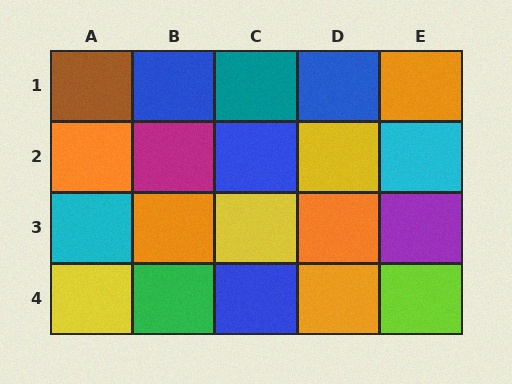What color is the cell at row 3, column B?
Orange.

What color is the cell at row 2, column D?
Yellow.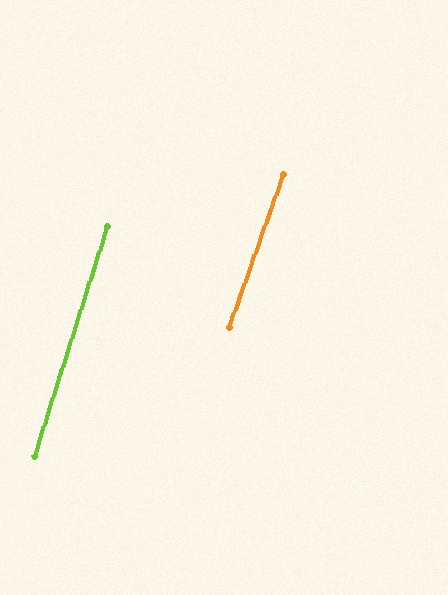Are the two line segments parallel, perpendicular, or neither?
Parallel — their directions differ by only 2.0°.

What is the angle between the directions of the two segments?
Approximately 2 degrees.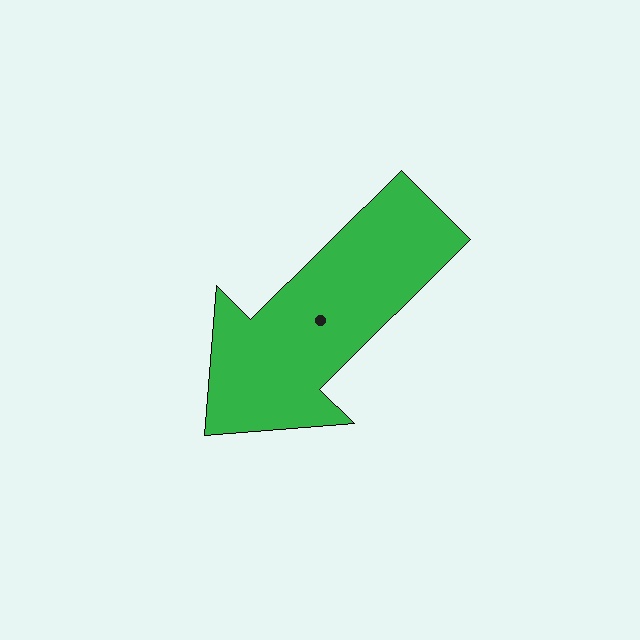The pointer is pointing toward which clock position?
Roughly 8 o'clock.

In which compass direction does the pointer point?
Southwest.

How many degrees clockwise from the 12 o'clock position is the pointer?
Approximately 225 degrees.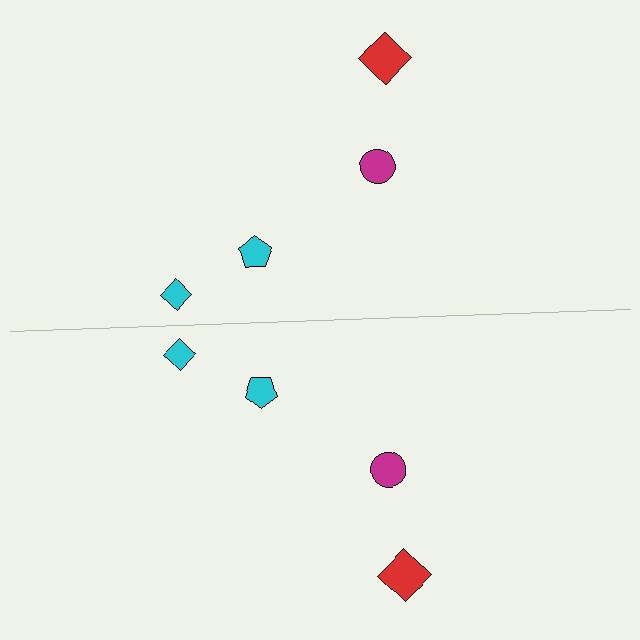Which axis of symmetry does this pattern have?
The pattern has a horizontal axis of symmetry running through the center of the image.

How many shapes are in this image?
There are 8 shapes in this image.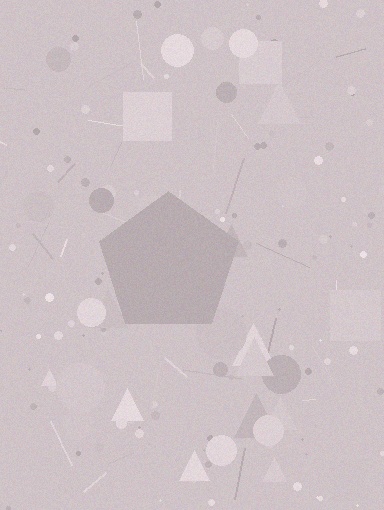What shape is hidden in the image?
A pentagon is hidden in the image.